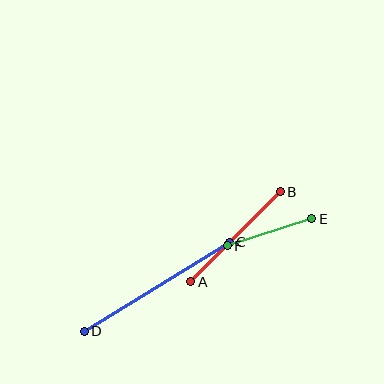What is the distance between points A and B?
The distance is approximately 127 pixels.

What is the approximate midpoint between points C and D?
The midpoint is at approximately (157, 287) pixels.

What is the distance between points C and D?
The distance is approximately 170 pixels.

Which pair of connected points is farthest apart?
Points C and D are farthest apart.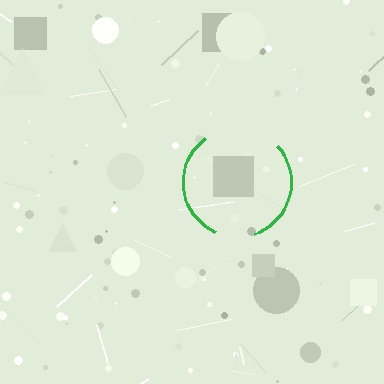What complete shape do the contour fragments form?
The contour fragments form a circle.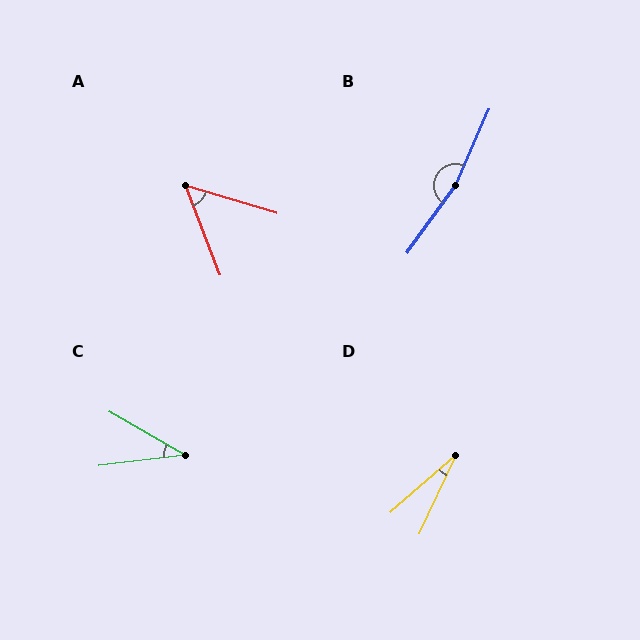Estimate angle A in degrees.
Approximately 52 degrees.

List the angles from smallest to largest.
D (24°), C (37°), A (52°), B (168°).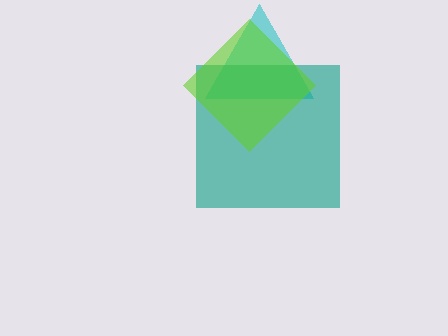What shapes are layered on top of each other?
The layered shapes are: a cyan triangle, a teal square, a lime diamond.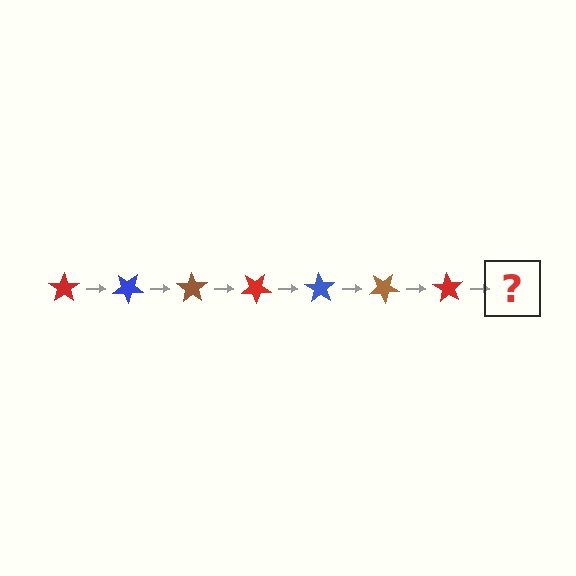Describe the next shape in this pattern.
It should be a blue star, rotated 245 degrees from the start.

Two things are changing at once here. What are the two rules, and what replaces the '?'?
The two rules are that it rotates 35 degrees each step and the color cycles through red, blue, and brown. The '?' should be a blue star, rotated 245 degrees from the start.